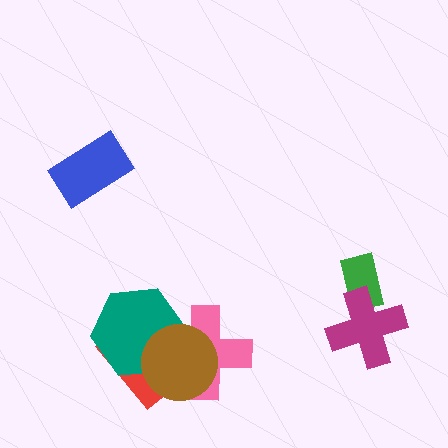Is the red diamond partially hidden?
Yes, it is partially covered by another shape.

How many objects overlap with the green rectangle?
1 object overlaps with the green rectangle.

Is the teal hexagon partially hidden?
Yes, it is partially covered by another shape.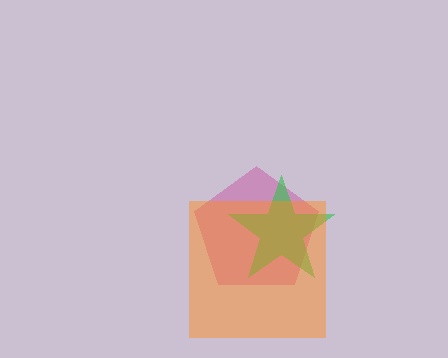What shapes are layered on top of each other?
The layered shapes are: a magenta pentagon, a green star, an orange square.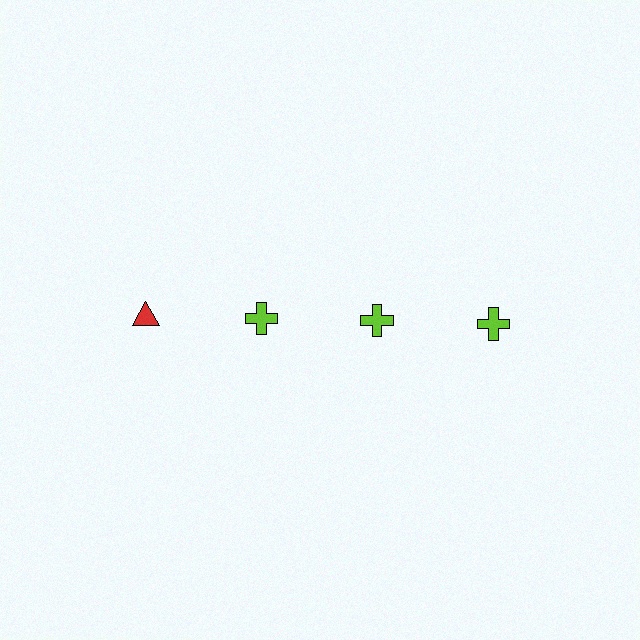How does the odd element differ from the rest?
It differs in both color (red instead of lime) and shape (triangle instead of cross).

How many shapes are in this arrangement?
There are 4 shapes arranged in a grid pattern.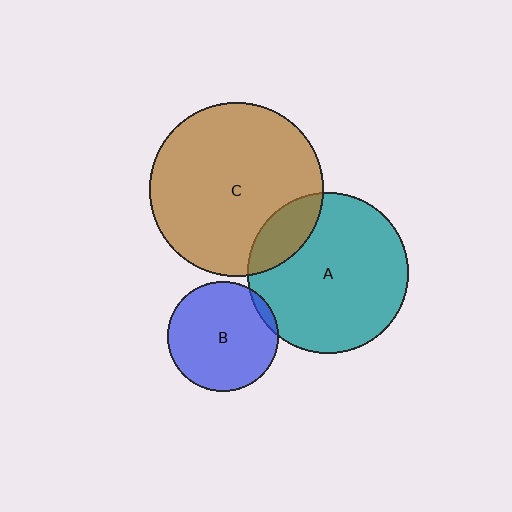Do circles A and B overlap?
Yes.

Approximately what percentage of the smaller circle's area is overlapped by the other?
Approximately 5%.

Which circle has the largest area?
Circle C (brown).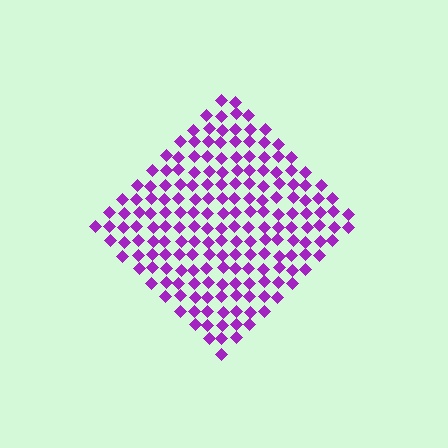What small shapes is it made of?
It is made of small diamonds.